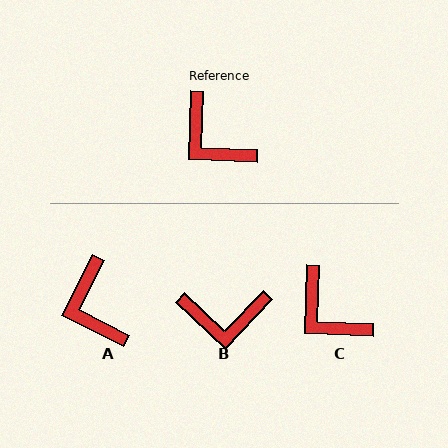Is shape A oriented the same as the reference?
No, it is off by about 25 degrees.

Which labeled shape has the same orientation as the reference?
C.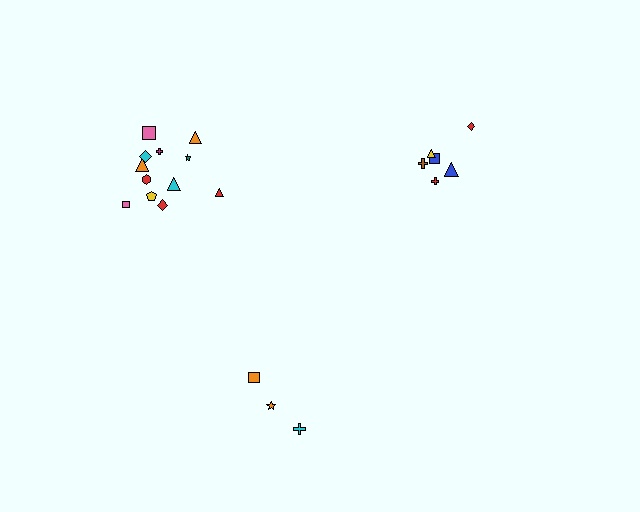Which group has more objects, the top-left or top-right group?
The top-left group.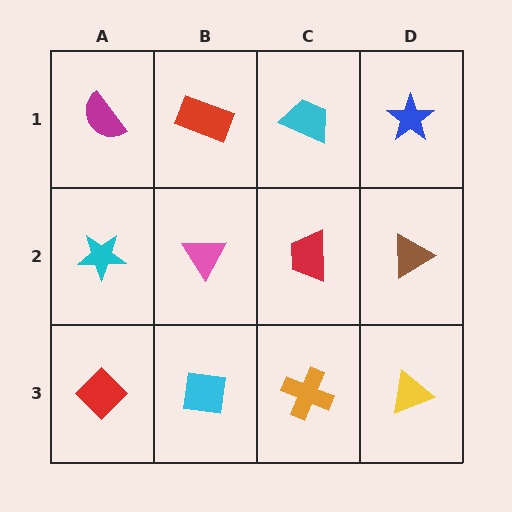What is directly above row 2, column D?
A blue star.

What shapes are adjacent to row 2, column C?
A cyan trapezoid (row 1, column C), an orange cross (row 3, column C), a pink triangle (row 2, column B), a brown triangle (row 2, column D).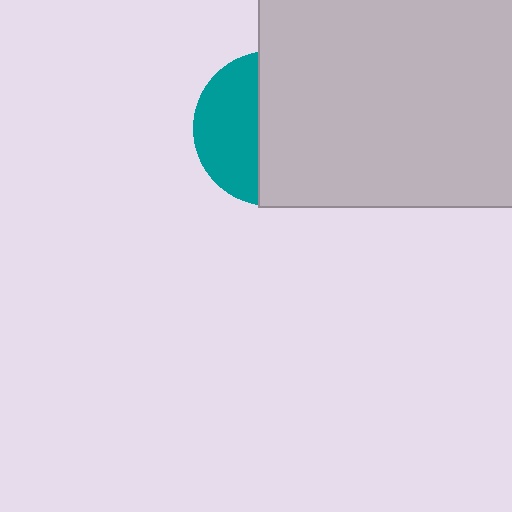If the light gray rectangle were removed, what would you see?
You would see the complete teal circle.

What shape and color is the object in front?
The object in front is a light gray rectangle.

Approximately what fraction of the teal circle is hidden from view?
Roughly 61% of the teal circle is hidden behind the light gray rectangle.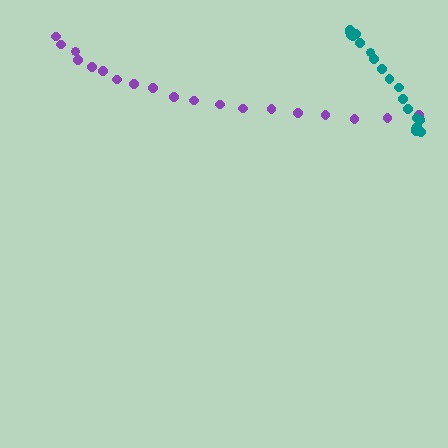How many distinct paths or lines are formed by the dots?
There are 2 distinct paths.